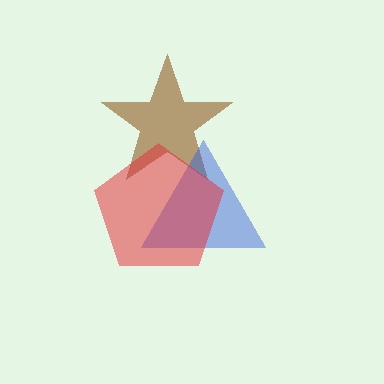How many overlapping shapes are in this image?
There are 3 overlapping shapes in the image.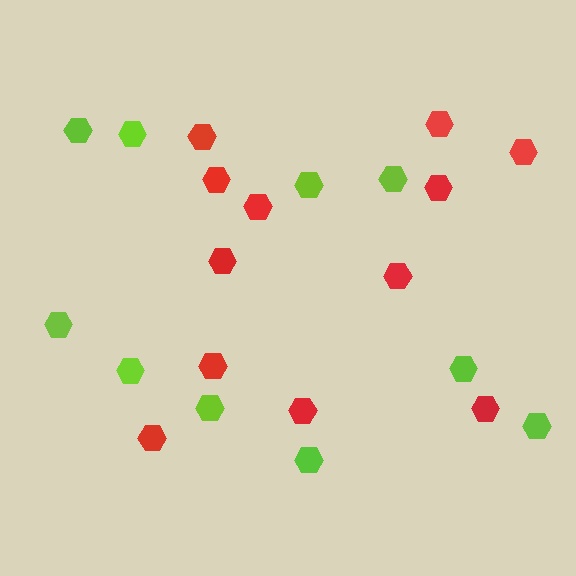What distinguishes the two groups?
There are 2 groups: one group of lime hexagons (10) and one group of red hexagons (12).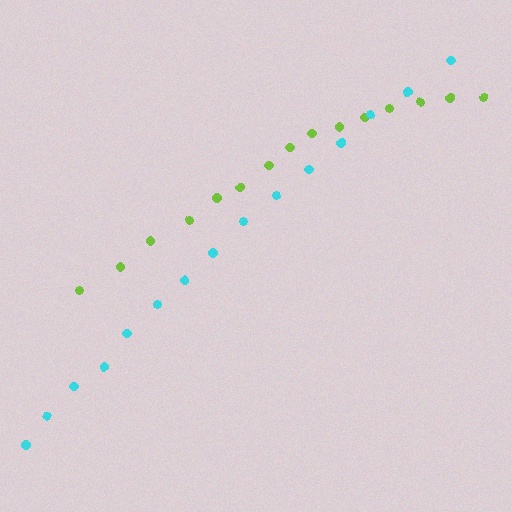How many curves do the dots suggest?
There are 2 distinct paths.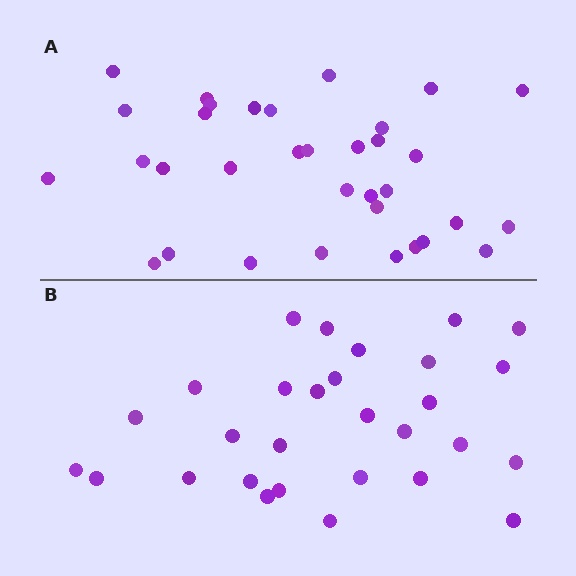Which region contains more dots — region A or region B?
Region A (the top region) has more dots.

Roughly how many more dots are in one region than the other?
Region A has about 5 more dots than region B.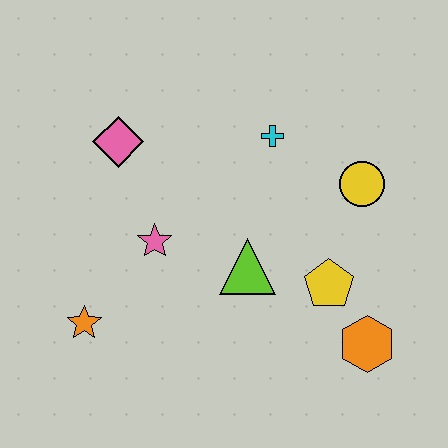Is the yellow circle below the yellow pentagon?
No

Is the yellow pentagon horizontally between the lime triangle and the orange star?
No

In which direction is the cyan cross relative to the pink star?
The cyan cross is to the right of the pink star.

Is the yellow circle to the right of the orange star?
Yes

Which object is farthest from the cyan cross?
The orange star is farthest from the cyan cross.